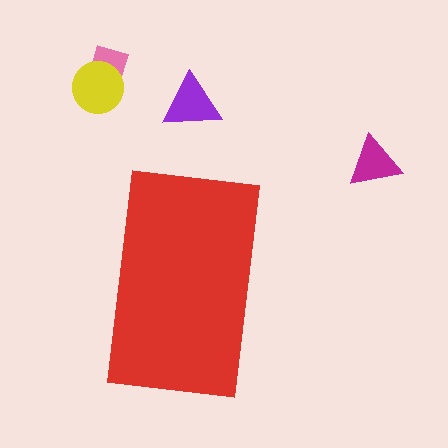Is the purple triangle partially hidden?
No, the purple triangle is fully visible.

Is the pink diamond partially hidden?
No, the pink diamond is fully visible.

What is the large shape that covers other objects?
A red rectangle.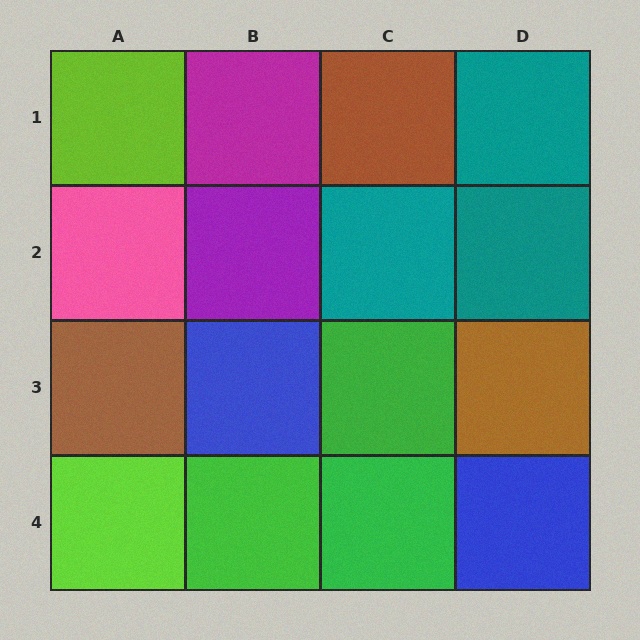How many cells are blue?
2 cells are blue.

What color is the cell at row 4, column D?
Blue.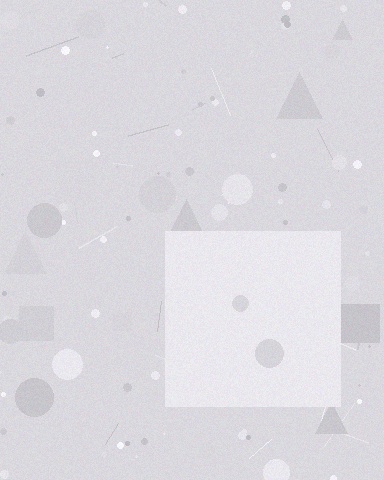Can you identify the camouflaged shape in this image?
The camouflaged shape is a square.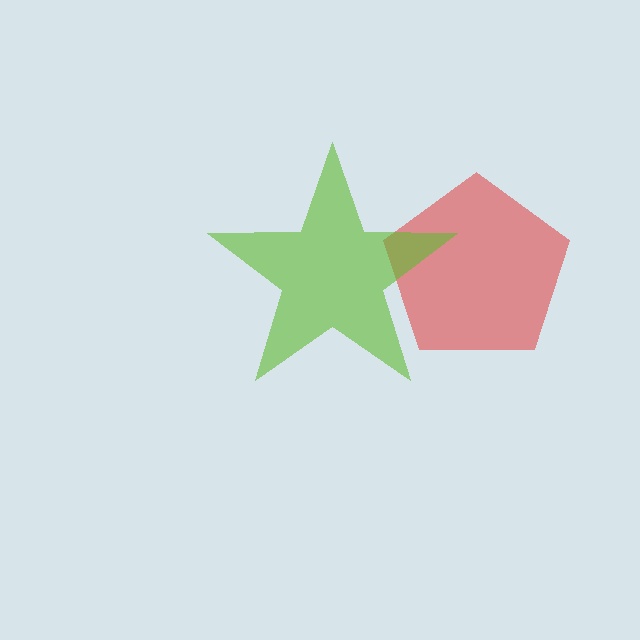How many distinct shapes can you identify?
There are 2 distinct shapes: a red pentagon, a lime star.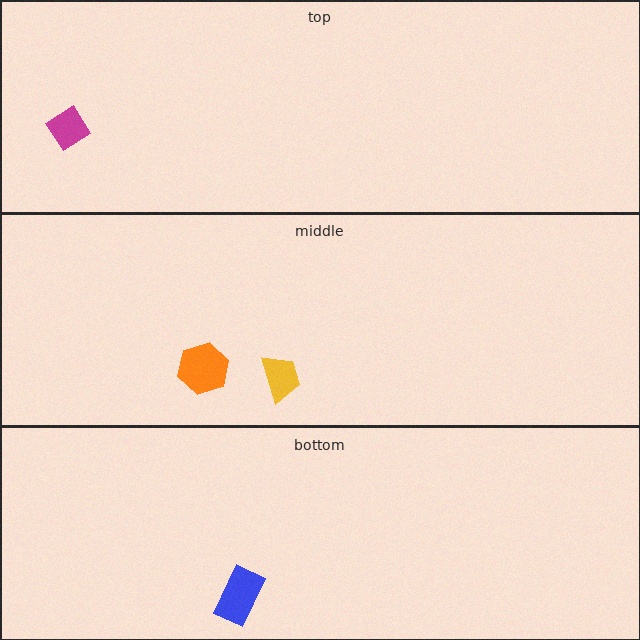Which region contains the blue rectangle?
The bottom region.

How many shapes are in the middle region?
2.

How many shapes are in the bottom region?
1.